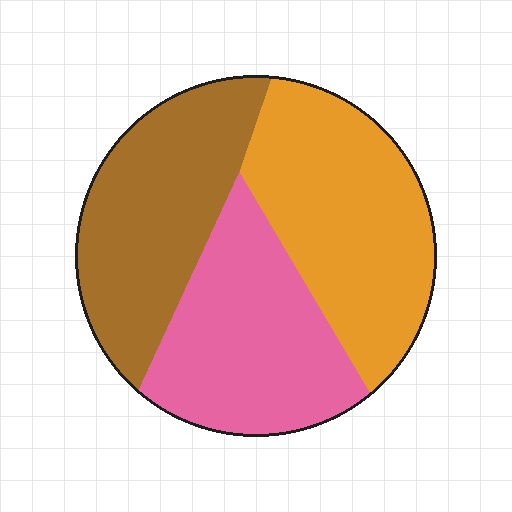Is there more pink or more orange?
Orange.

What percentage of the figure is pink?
Pink covers about 30% of the figure.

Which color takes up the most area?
Orange, at roughly 35%.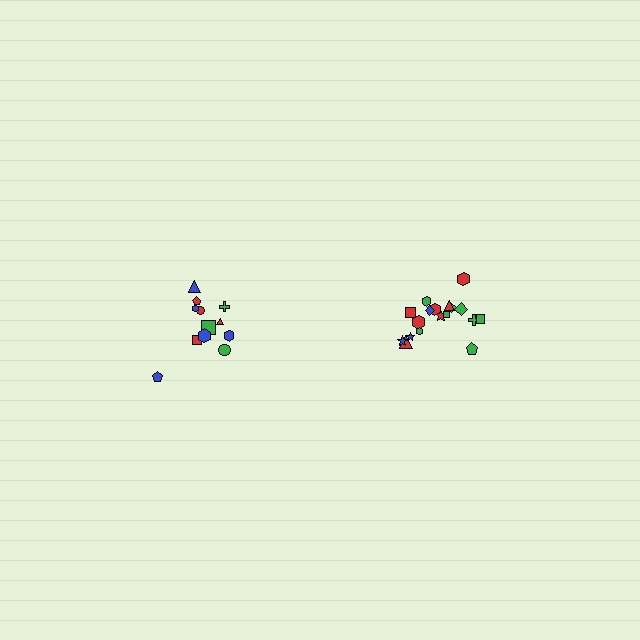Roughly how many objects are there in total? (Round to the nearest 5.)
Roughly 30 objects in total.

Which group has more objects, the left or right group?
The right group.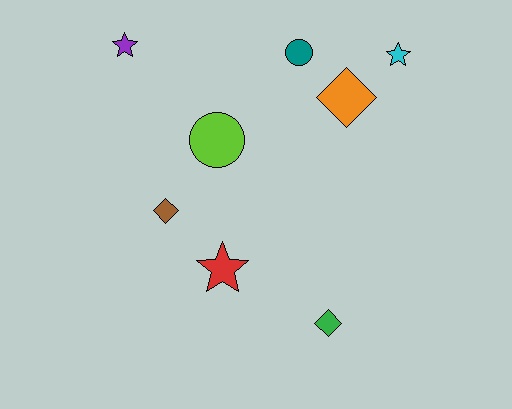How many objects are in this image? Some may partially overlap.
There are 8 objects.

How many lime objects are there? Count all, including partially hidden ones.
There is 1 lime object.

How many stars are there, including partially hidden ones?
There are 3 stars.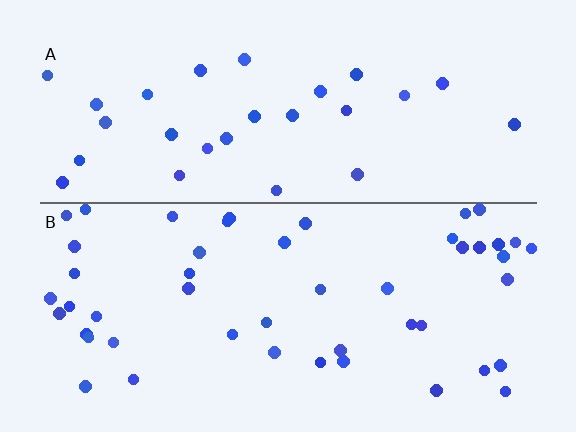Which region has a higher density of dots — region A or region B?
B (the bottom).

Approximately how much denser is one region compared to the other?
Approximately 1.8× — region B over region A.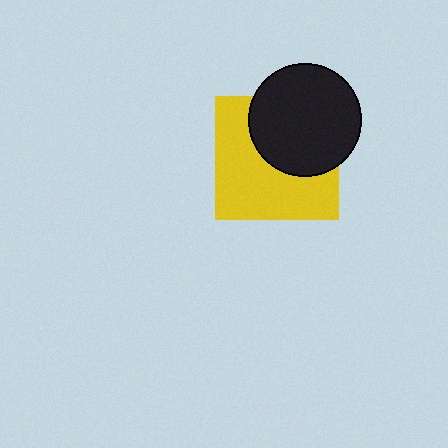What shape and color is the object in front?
The object in front is a black circle.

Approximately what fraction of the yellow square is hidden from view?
Roughly 43% of the yellow square is hidden behind the black circle.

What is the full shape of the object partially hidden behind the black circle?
The partially hidden object is a yellow square.